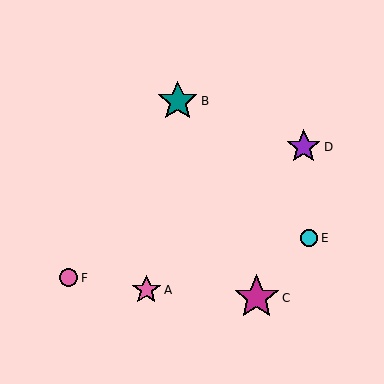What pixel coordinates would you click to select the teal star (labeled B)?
Click at (178, 101) to select the teal star B.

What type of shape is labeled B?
Shape B is a teal star.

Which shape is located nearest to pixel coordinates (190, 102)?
The teal star (labeled B) at (178, 101) is nearest to that location.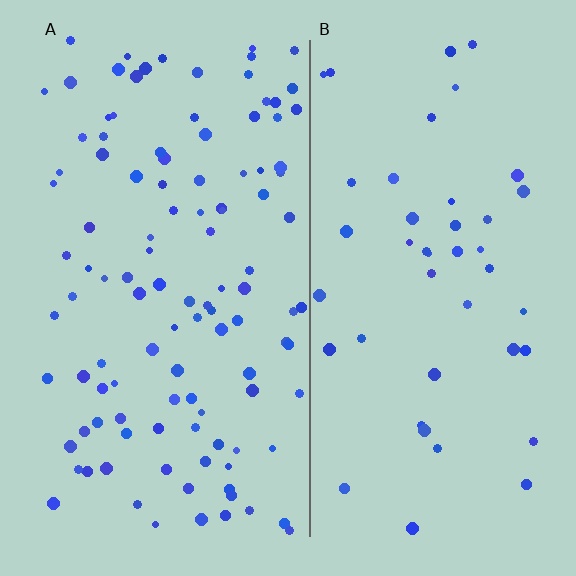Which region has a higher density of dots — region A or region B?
A (the left).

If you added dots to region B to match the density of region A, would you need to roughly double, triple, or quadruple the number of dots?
Approximately double.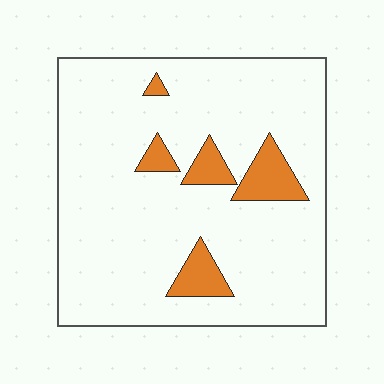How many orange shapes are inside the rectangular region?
5.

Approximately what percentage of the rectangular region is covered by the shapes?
Approximately 10%.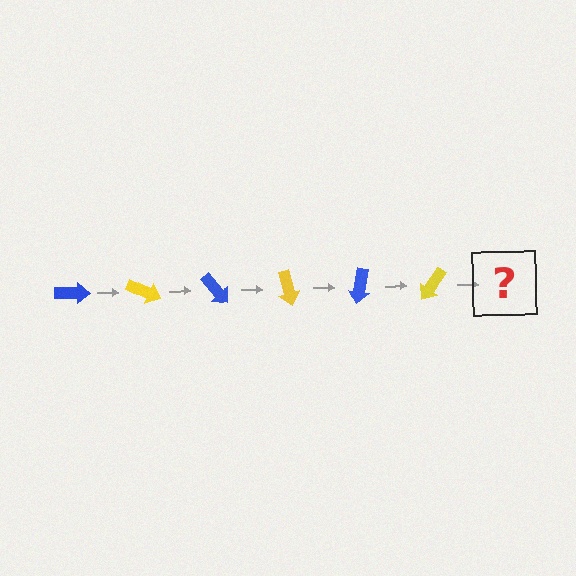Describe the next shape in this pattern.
It should be a blue arrow, rotated 150 degrees from the start.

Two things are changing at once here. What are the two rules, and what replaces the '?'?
The two rules are that it rotates 25 degrees each step and the color cycles through blue and yellow. The '?' should be a blue arrow, rotated 150 degrees from the start.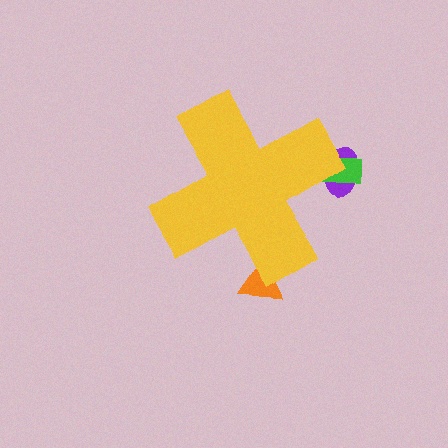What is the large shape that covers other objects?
A yellow cross.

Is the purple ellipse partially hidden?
Yes, the purple ellipse is partially hidden behind the yellow cross.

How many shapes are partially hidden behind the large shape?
3 shapes are partially hidden.